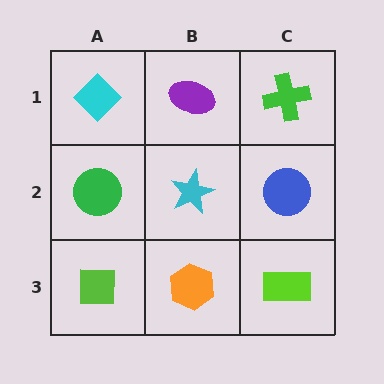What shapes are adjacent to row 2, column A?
A cyan diamond (row 1, column A), a lime square (row 3, column A), a cyan star (row 2, column B).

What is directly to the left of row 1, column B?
A cyan diamond.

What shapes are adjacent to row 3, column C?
A blue circle (row 2, column C), an orange hexagon (row 3, column B).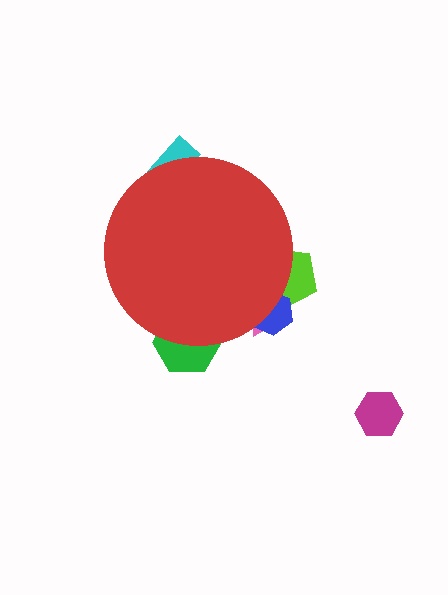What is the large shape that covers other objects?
A red circle.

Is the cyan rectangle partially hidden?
Yes, the cyan rectangle is partially hidden behind the red circle.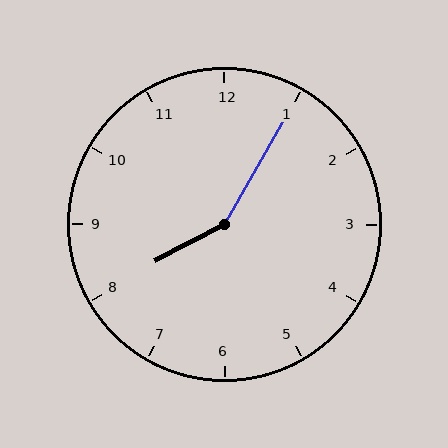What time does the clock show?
8:05.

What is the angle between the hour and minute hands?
Approximately 148 degrees.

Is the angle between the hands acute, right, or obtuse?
It is obtuse.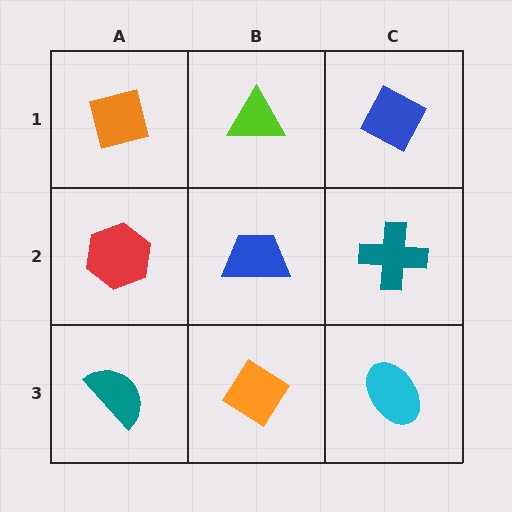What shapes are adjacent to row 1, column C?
A teal cross (row 2, column C), a lime triangle (row 1, column B).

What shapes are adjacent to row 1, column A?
A red hexagon (row 2, column A), a lime triangle (row 1, column B).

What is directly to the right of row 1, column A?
A lime triangle.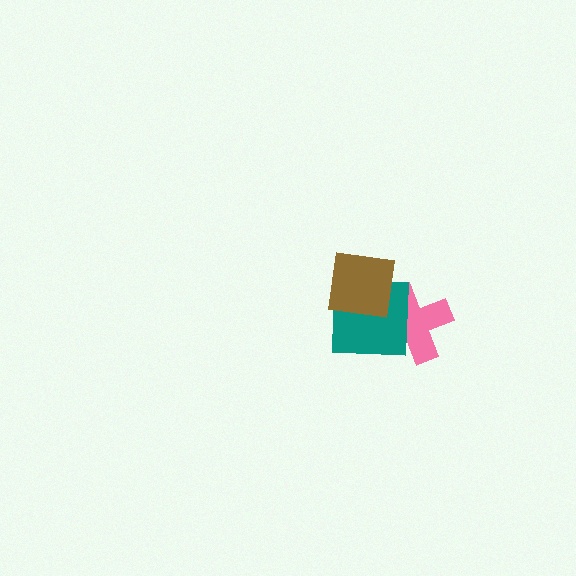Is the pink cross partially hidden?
Yes, it is partially covered by another shape.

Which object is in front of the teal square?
The brown square is in front of the teal square.